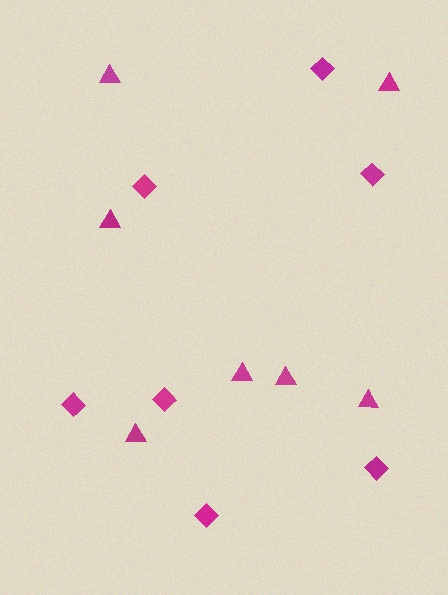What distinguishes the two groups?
There are 2 groups: one group of triangles (7) and one group of diamonds (7).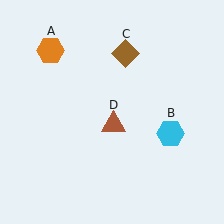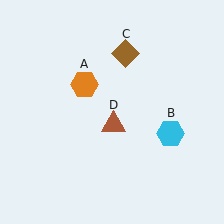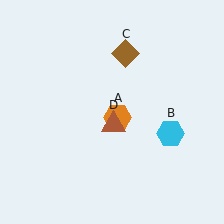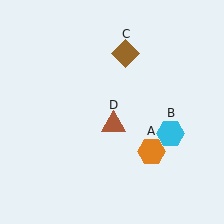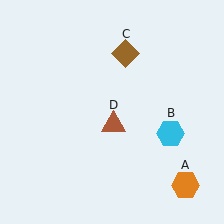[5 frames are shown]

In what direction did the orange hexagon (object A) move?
The orange hexagon (object A) moved down and to the right.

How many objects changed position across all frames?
1 object changed position: orange hexagon (object A).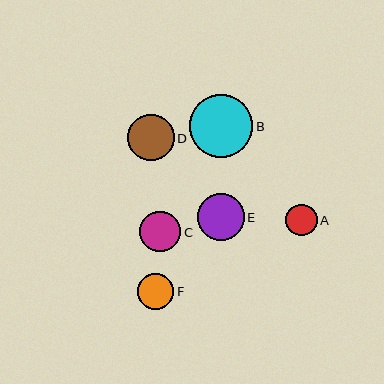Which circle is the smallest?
Circle A is the smallest with a size of approximately 31 pixels.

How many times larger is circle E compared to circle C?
Circle E is approximately 1.1 times the size of circle C.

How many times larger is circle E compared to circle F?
Circle E is approximately 1.3 times the size of circle F.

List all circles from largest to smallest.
From largest to smallest: B, D, E, C, F, A.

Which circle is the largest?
Circle B is the largest with a size of approximately 63 pixels.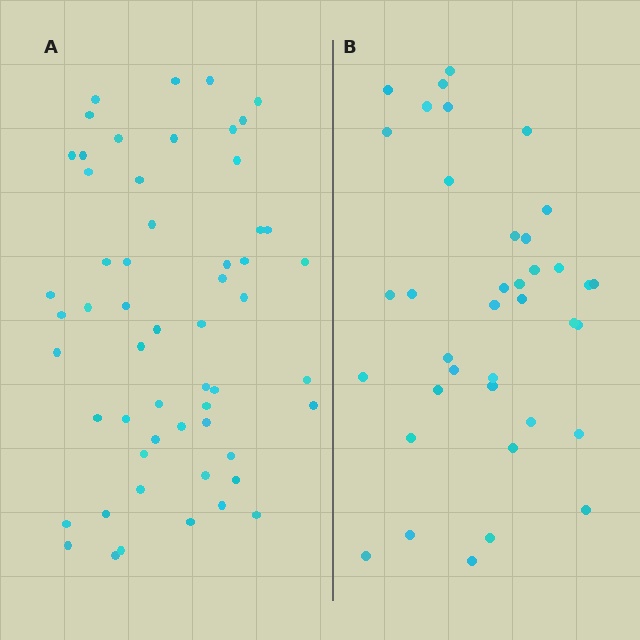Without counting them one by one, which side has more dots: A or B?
Region A (the left region) has more dots.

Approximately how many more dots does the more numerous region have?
Region A has approximately 20 more dots than region B.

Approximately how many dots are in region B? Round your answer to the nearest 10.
About 40 dots. (The exact count is 38, which rounds to 40.)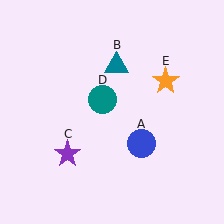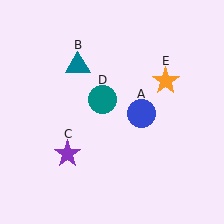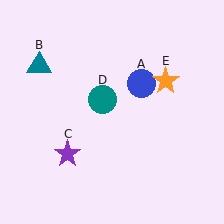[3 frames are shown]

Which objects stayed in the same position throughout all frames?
Purple star (object C) and teal circle (object D) and orange star (object E) remained stationary.